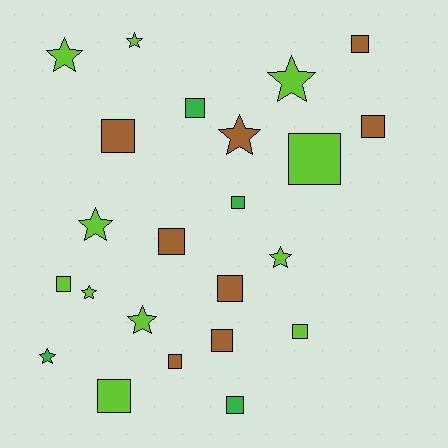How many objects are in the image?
There are 23 objects.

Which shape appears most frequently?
Square, with 14 objects.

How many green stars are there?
There is 1 green star.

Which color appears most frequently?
Lime, with 11 objects.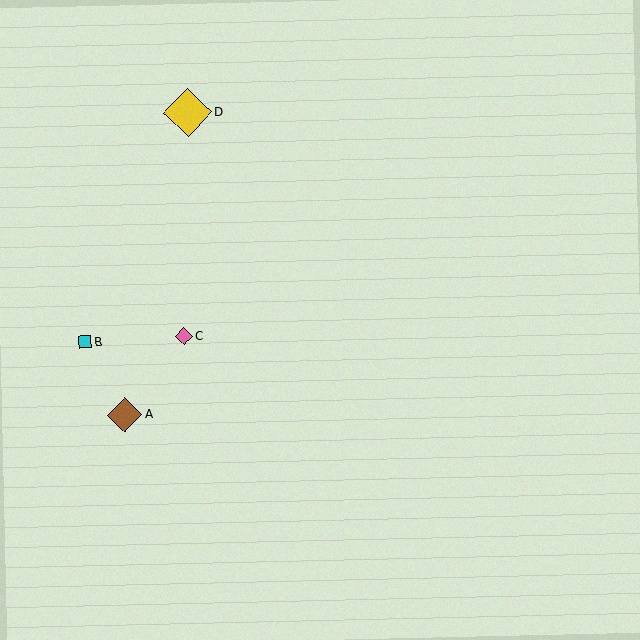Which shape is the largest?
The yellow diamond (labeled D) is the largest.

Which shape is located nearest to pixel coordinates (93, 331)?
The cyan square (labeled B) at (85, 342) is nearest to that location.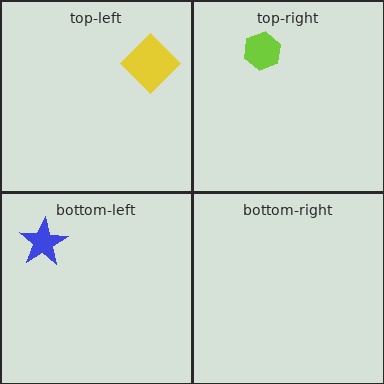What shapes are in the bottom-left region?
The blue star.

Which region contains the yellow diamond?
The top-left region.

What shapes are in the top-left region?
The yellow diamond.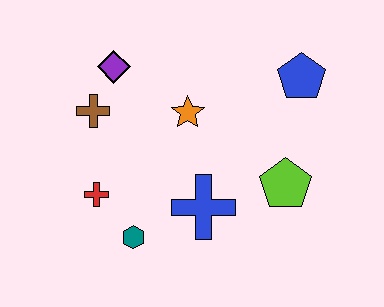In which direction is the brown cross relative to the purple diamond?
The brown cross is below the purple diamond.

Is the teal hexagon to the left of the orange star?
Yes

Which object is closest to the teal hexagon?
The red cross is closest to the teal hexagon.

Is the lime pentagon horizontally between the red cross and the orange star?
No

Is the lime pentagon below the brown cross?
Yes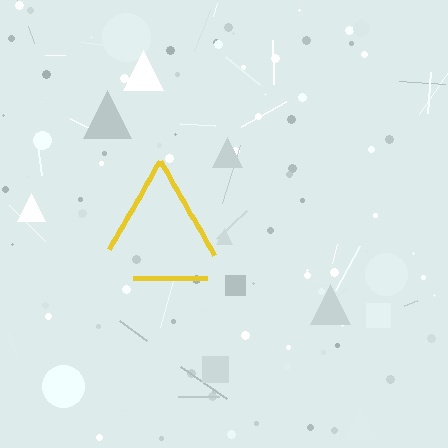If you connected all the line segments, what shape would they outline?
They would outline a triangle.